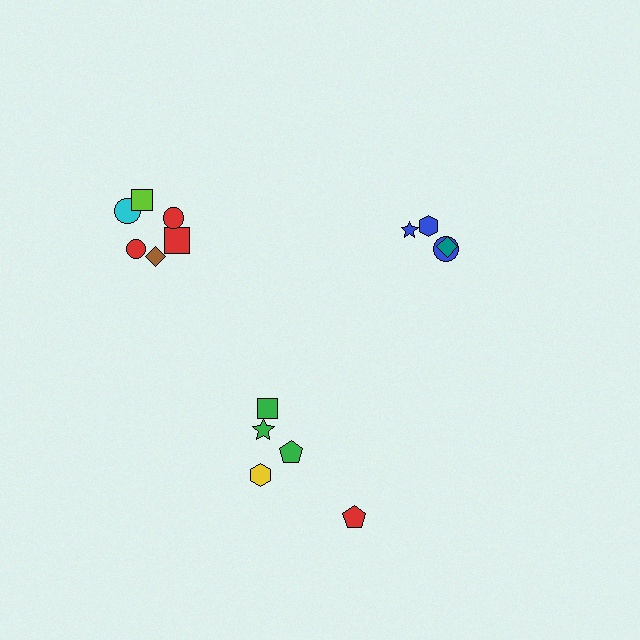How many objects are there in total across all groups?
There are 15 objects.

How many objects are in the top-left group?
There are 6 objects.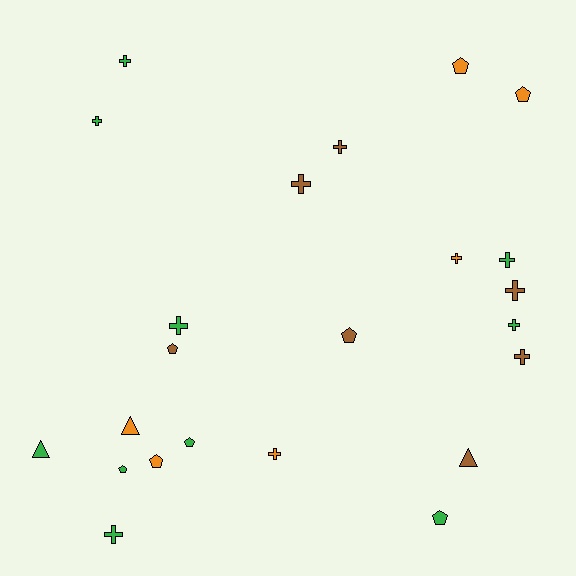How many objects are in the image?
There are 23 objects.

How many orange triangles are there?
There is 1 orange triangle.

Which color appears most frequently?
Green, with 10 objects.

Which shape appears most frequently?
Cross, with 12 objects.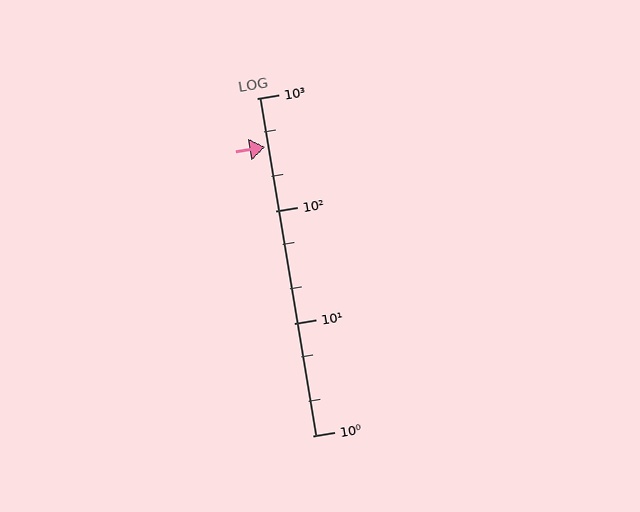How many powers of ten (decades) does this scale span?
The scale spans 3 decades, from 1 to 1000.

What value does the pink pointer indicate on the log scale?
The pointer indicates approximately 370.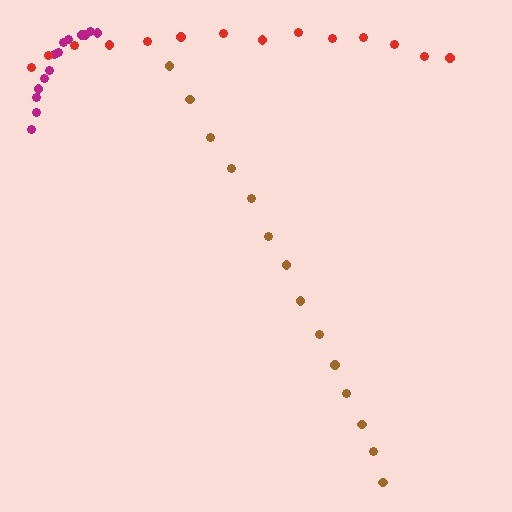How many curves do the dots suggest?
There are 3 distinct paths.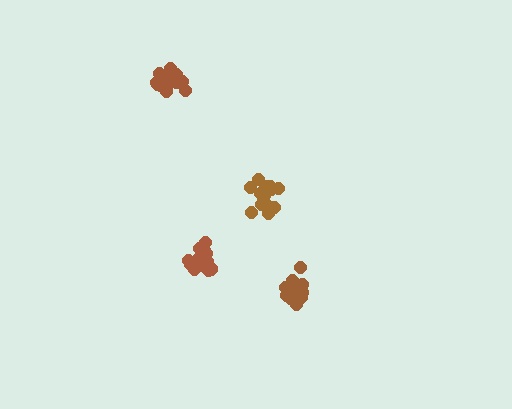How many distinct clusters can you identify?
There are 4 distinct clusters.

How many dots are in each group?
Group 1: 19 dots, Group 2: 16 dots, Group 3: 20 dots, Group 4: 20 dots (75 total).